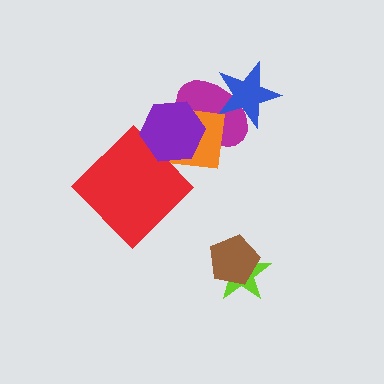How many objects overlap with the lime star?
1 object overlaps with the lime star.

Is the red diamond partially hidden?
Yes, it is partially covered by another shape.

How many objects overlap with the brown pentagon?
1 object overlaps with the brown pentagon.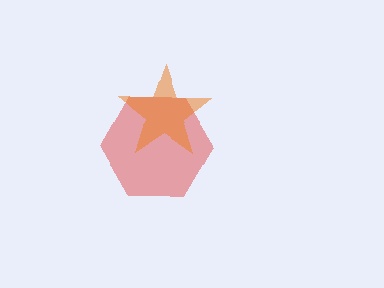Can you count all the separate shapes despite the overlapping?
Yes, there are 2 separate shapes.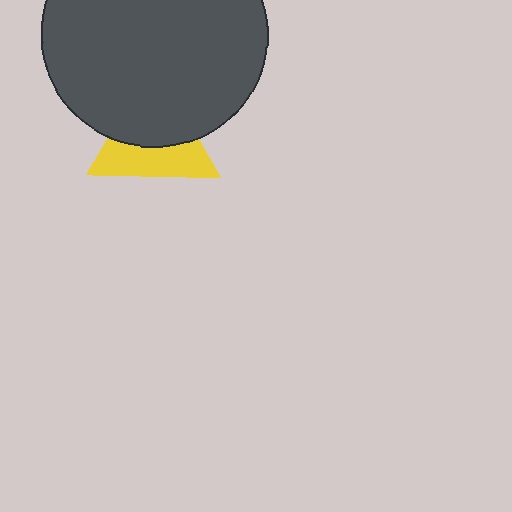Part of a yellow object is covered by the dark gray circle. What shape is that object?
It is a triangle.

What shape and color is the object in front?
The object in front is a dark gray circle.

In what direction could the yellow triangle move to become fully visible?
The yellow triangle could move down. That would shift it out from behind the dark gray circle entirely.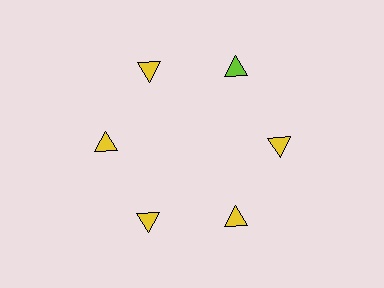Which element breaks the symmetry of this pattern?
The lime triangle at roughly the 1 o'clock position breaks the symmetry. All other shapes are yellow triangles.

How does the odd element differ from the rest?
It has a different color: lime instead of yellow.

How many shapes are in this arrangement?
There are 6 shapes arranged in a ring pattern.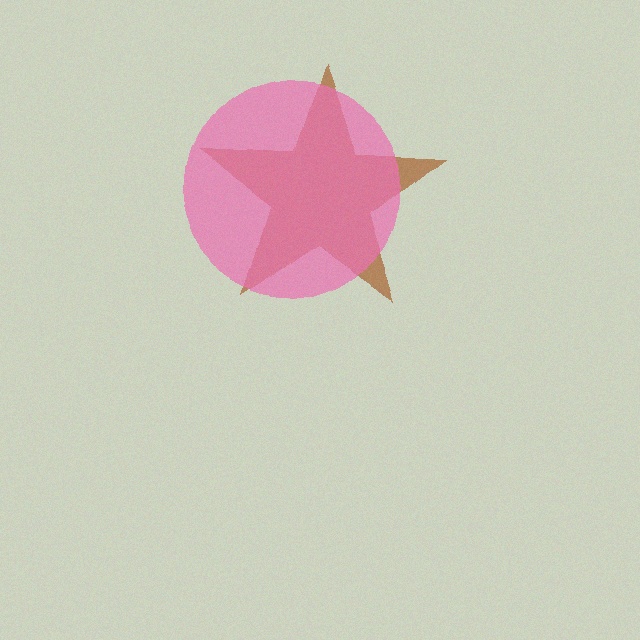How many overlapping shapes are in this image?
There are 2 overlapping shapes in the image.